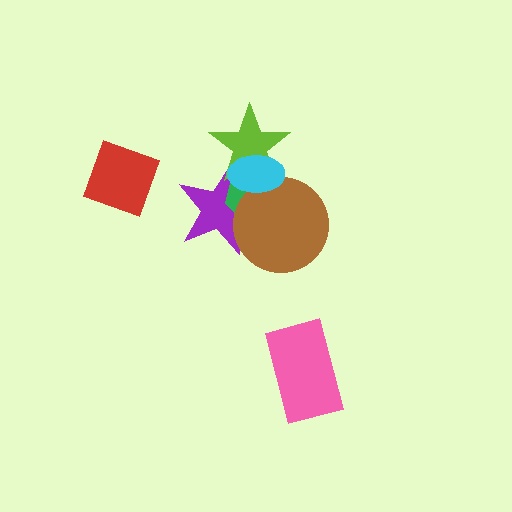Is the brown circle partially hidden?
Yes, it is partially covered by another shape.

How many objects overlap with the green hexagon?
4 objects overlap with the green hexagon.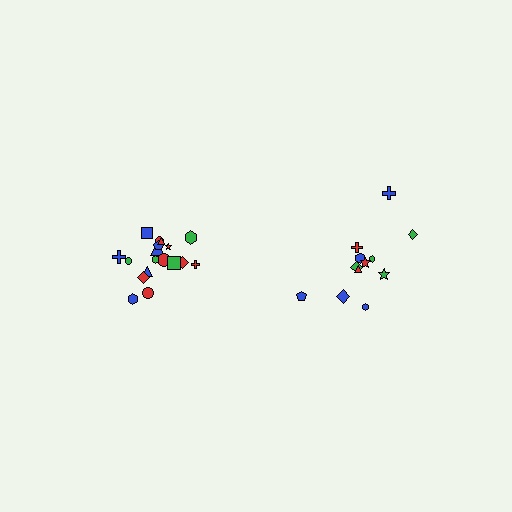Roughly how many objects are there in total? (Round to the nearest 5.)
Roughly 30 objects in total.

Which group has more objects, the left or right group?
The left group.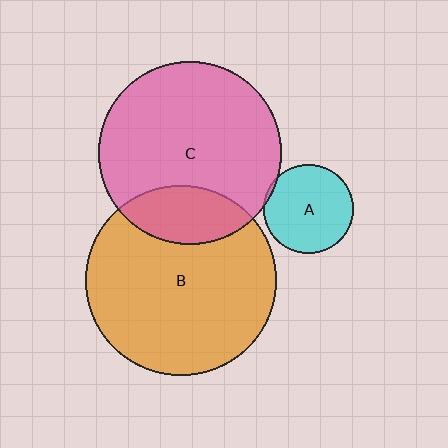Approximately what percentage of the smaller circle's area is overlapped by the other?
Approximately 20%.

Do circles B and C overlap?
Yes.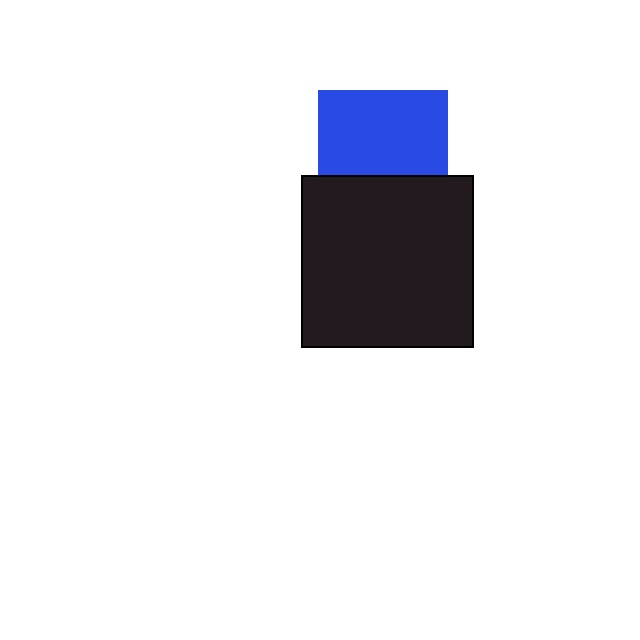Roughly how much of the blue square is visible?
Most of it is visible (roughly 66%).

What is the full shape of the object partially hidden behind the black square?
The partially hidden object is a blue square.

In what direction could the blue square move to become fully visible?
The blue square could move up. That would shift it out from behind the black square entirely.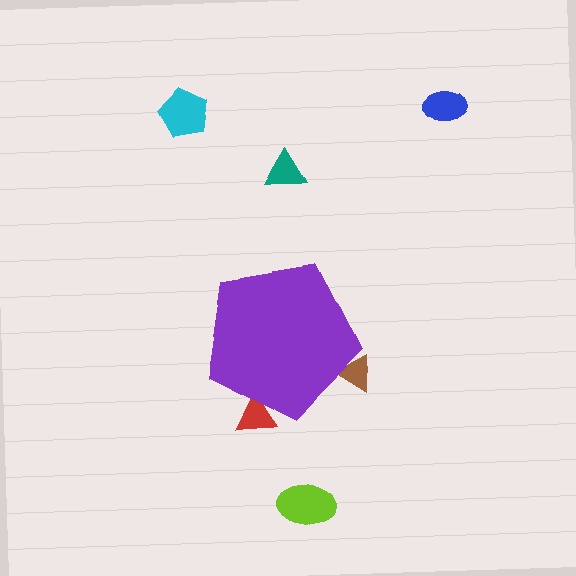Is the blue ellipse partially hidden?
No, the blue ellipse is fully visible.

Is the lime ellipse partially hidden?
No, the lime ellipse is fully visible.